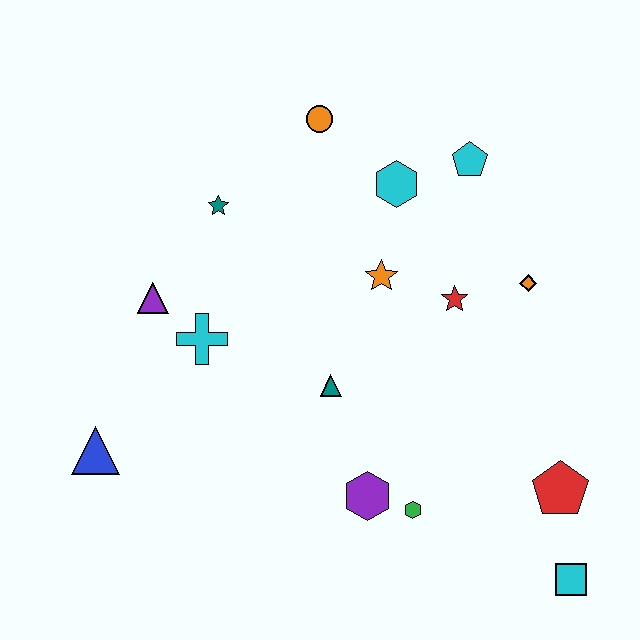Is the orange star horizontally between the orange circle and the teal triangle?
No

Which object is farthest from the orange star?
The cyan square is farthest from the orange star.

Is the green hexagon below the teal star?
Yes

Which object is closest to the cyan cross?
The purple triangle is closest to the cyan cross.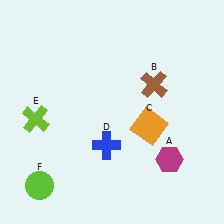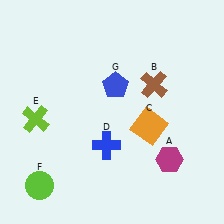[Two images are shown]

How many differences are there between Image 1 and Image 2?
There is 1 difference between the two images.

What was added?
A blue pentagon (G) was added in Image 2.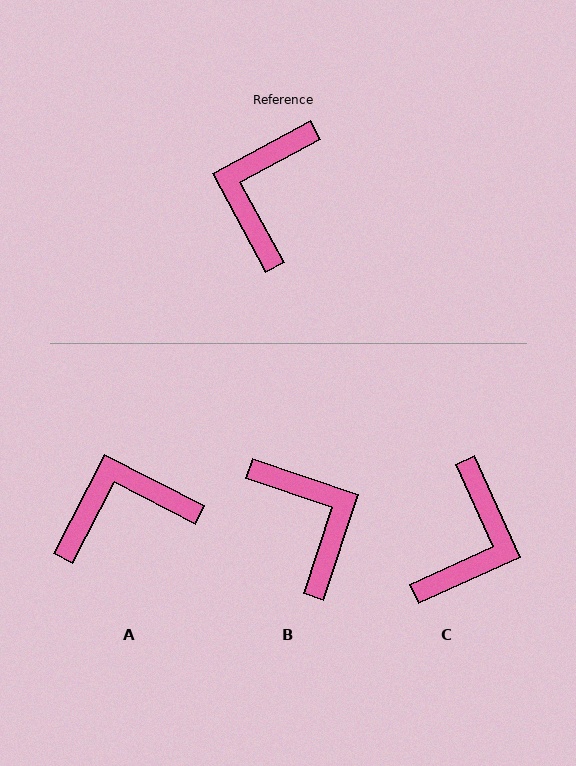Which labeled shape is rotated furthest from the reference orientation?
C, about 176 degrees away.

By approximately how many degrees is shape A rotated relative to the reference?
Approximately 55 degrees clockwise.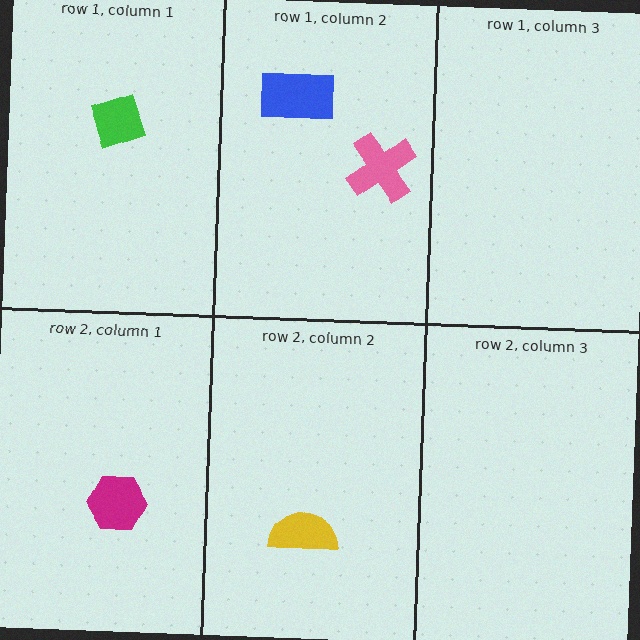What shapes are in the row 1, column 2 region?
The pink cross, the blue rectangle.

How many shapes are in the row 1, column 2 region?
2.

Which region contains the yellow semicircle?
The row 2, column 2 region.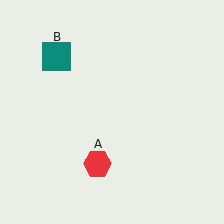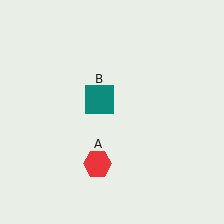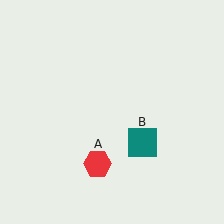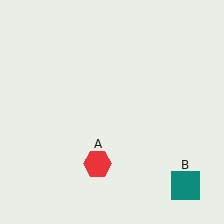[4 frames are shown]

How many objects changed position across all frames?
1 object changed position: teal square (object B).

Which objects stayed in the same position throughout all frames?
Red hexagon (object A) remained stationary.